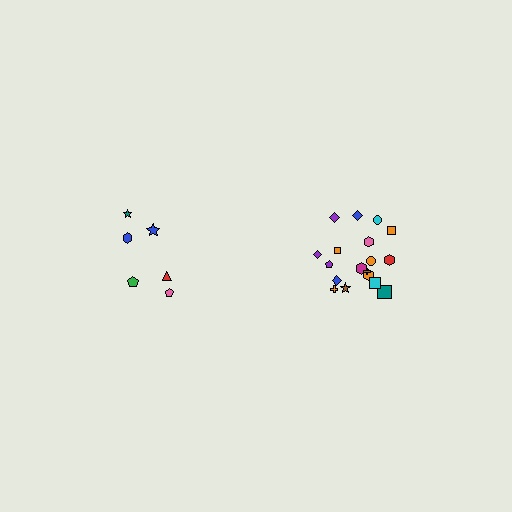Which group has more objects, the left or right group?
The right group.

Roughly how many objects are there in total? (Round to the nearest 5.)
Roughly 25 objects in total.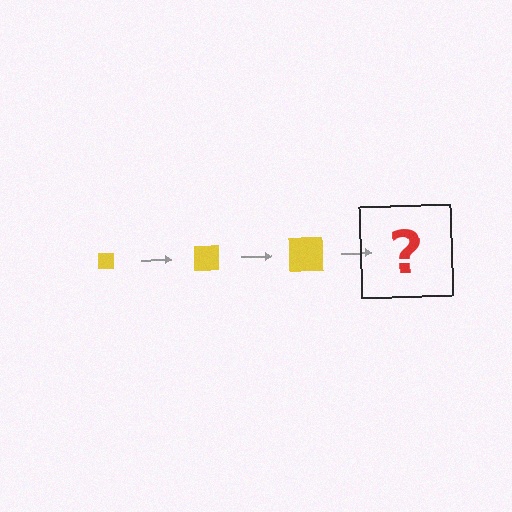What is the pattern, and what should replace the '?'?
The pattern is that the square gets progressively larger each step. The '?' should be a yellow square, larger than the previous one.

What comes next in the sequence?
The next element should be a yellow square, larger than the previous one.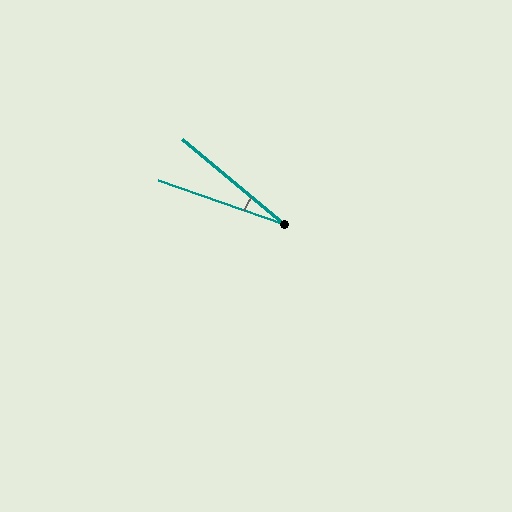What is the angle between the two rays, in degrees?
Approximately 21 degrees.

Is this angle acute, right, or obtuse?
It is acute.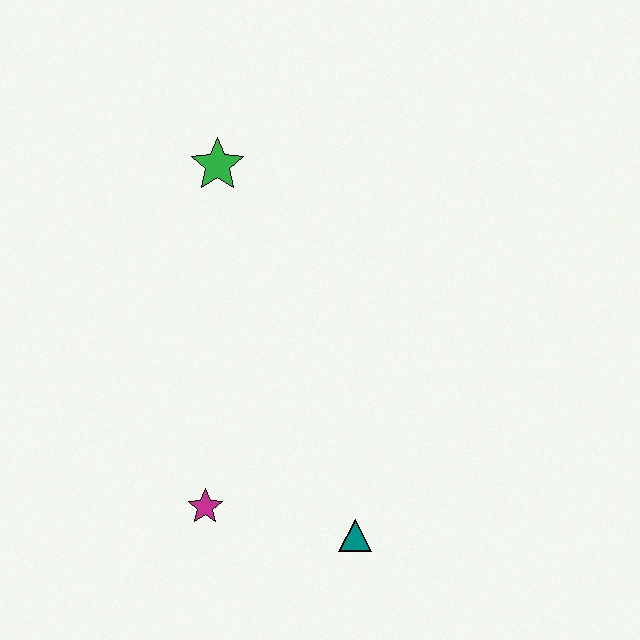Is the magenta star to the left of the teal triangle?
Yes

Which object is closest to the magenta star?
The teal triangle is closest to the magenta star.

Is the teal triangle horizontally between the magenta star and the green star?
No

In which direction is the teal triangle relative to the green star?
The teal triangle is below the green star.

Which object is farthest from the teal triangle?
The green star is farthest from the teal triangle.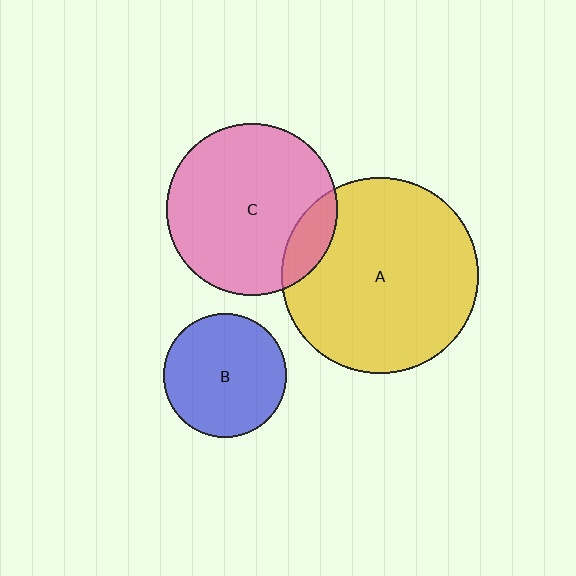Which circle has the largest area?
Circle A (yellow).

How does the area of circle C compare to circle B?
Approximately 1.9 times.